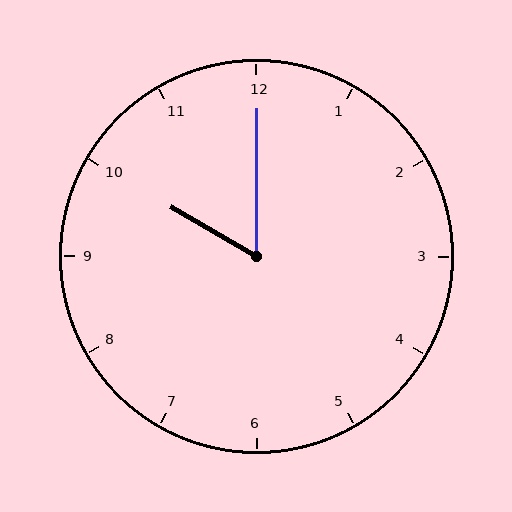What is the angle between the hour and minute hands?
Approximately 60 degrees.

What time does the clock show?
10:00.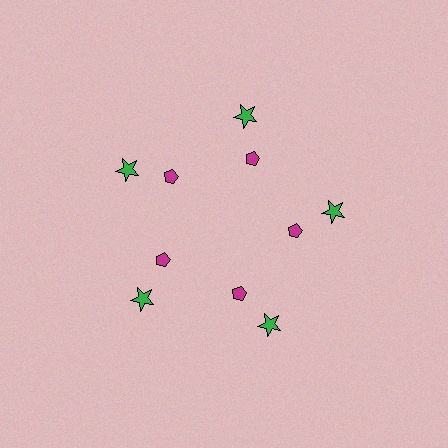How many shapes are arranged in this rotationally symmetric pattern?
There are 10 shapes, arranged in 5 groups of 2.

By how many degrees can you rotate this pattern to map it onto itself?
The pattern maps onto itself every 72 degrees of rotation.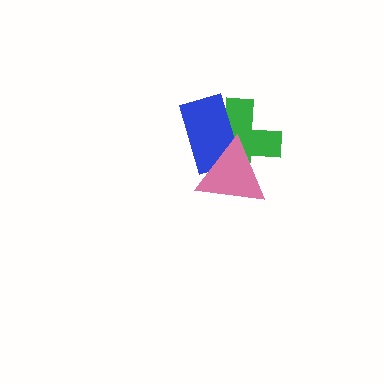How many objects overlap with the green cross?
2 objects overlap with the green cross.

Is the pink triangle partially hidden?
No, no other shape covers it.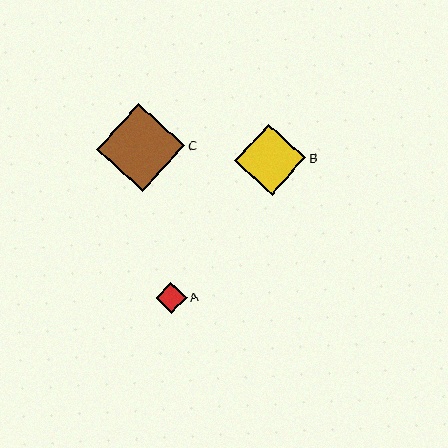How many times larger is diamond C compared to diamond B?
Diamond C is approximately 1.2 times the size of diamond B.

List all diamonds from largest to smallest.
From largest to smallest: C, B, A.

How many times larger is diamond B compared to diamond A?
Diamond B is approximately 2.3 times the size of diamond A.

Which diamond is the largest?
Diamond C is the largest with a size of approximately 88 pixels.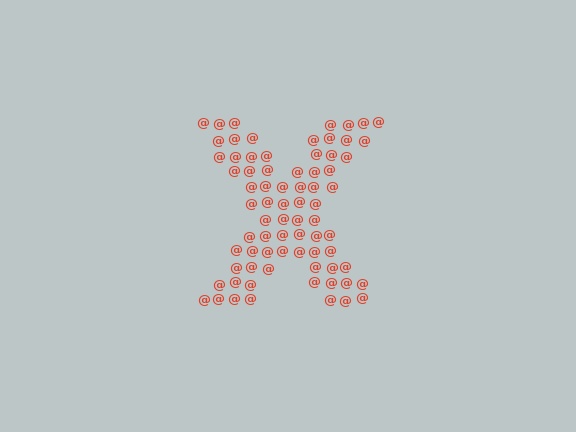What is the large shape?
The large shape is the letter X.